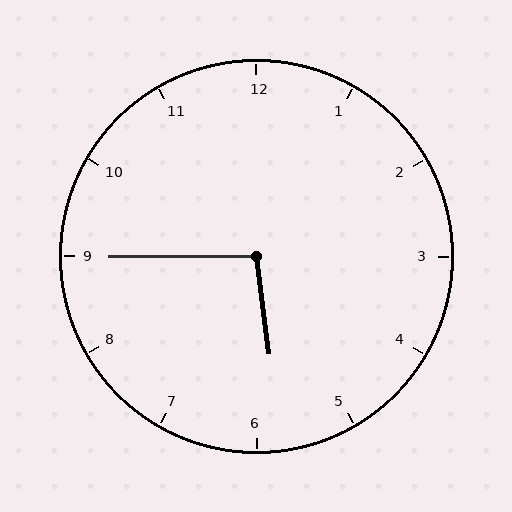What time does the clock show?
5:45.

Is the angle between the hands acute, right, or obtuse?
It is obtuse.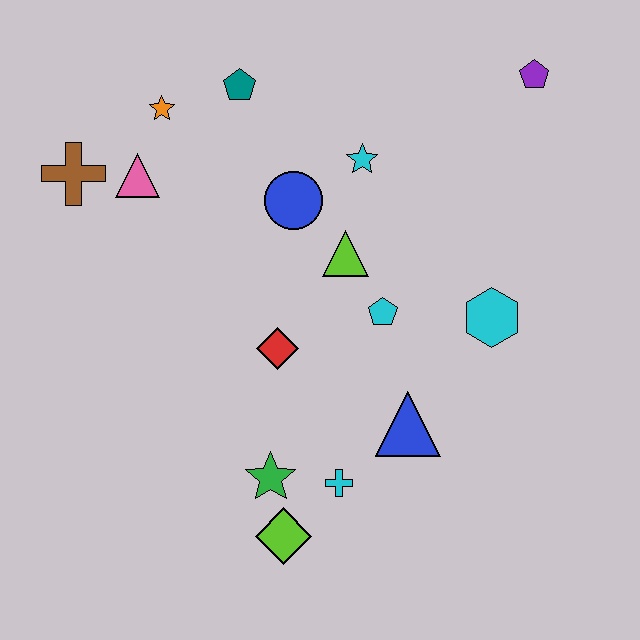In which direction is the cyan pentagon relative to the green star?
The cyan pentagon is above the green star.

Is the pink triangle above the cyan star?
No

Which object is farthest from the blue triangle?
The brown cross is farthest from the blue triangle.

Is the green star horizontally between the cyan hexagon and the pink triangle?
Yes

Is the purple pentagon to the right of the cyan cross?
Yes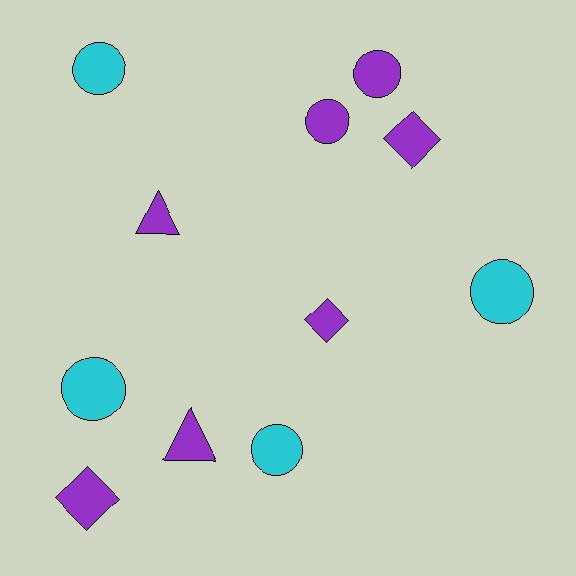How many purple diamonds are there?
There are 3 purple diamonds.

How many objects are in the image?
There are 11 objects.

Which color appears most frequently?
Purple, with 7 objects.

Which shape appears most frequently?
Circle, with 6 objects.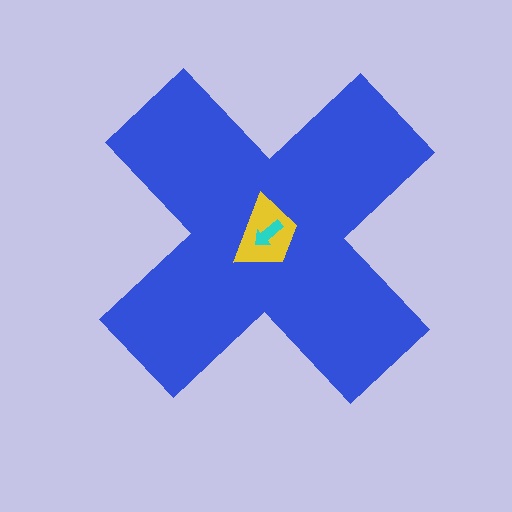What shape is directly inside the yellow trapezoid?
The cyan arrow.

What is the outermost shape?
The blue cross.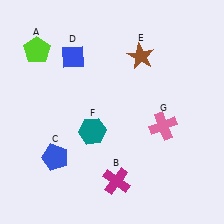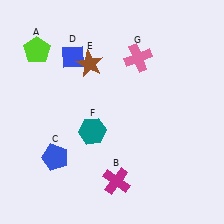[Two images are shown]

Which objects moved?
The objects that moved are: the brown star (E), the pink cross (G).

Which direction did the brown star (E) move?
The brown star (E) moved left.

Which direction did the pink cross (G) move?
The pink cross (G) moved up.